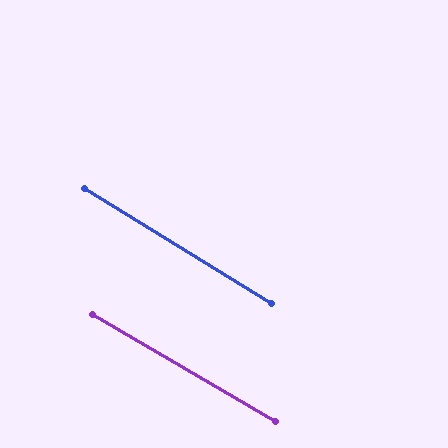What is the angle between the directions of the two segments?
Approximately 1 degree.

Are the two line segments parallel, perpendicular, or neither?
Parallel — their directions differ by only 1.4°.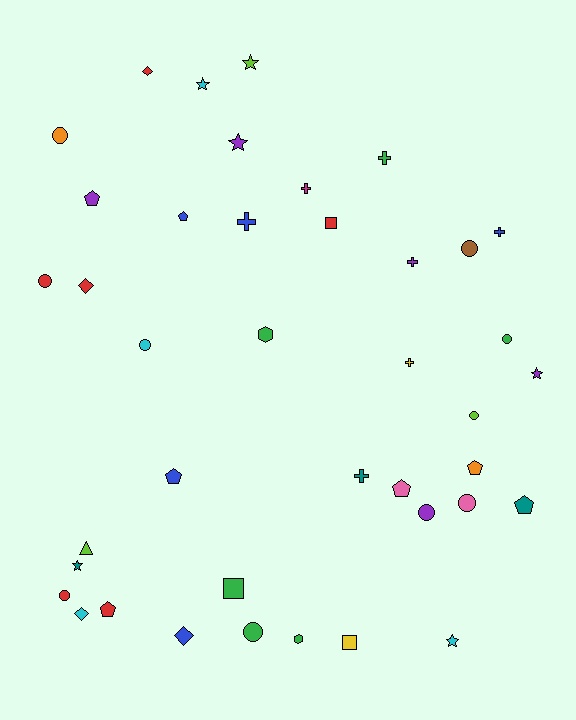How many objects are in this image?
There are 40 objects.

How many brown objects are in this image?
There is 1 brown object.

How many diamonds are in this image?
There are 4 diamonds.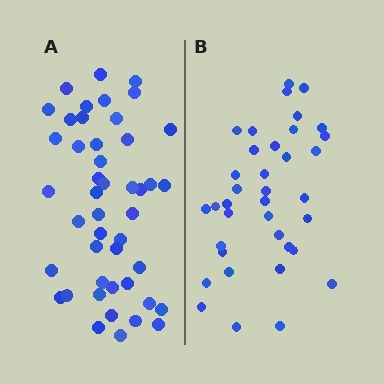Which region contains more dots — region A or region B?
Region A (the left region) has more dots.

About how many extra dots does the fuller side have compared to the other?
Region A has roughly 8 or so more dots than region B.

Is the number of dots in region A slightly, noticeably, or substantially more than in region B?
Region A has only slightly more — the two regions are fairly close. The ratio is roughly 1.2 to 1.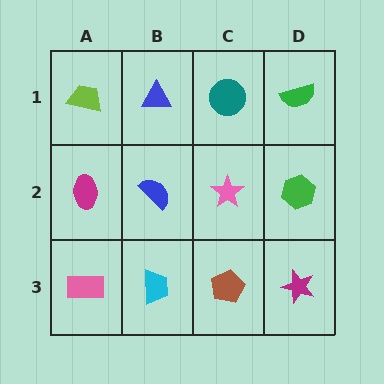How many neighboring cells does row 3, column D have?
2.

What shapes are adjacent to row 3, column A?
A magenta ellipse (row 2, column A), a cyan trapezoid (row 3, column B).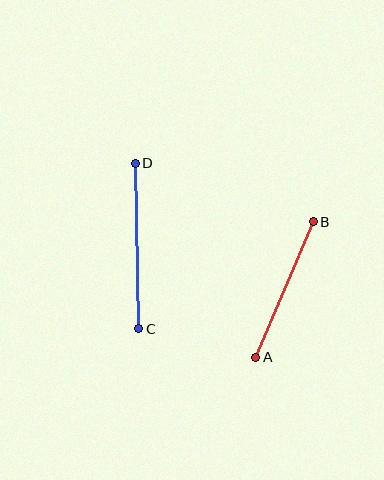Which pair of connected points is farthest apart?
Points C and D are farthest apart.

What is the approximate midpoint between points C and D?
The midpoint is at approximately (137, 246) pixels.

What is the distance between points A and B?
The distance is approximately 147 pixels.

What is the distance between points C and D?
The distance is approximately 166 pixels.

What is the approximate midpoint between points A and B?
The midpoint is at approximately (284, 289) pixels.